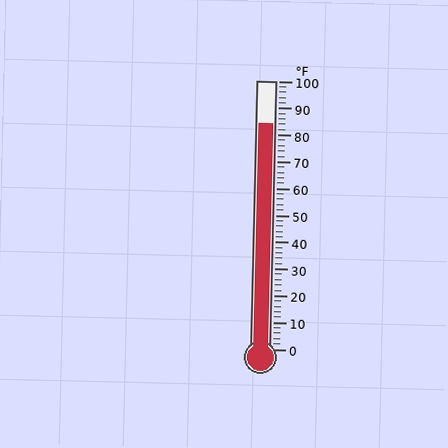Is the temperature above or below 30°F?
The temperature is above 30°F.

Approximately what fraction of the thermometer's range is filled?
The thermometer is filled to approximately 85% of its range.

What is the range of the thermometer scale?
The thermometer scale ranges from 0°F to 100°F.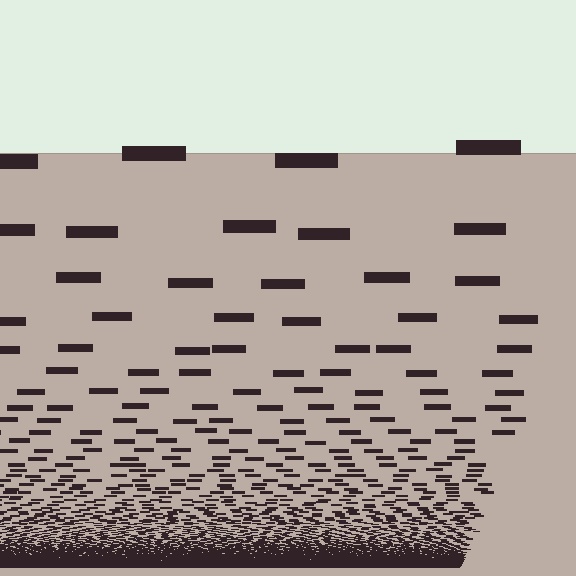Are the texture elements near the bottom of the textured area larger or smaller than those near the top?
Smaller. The gradient is inverted — elements near the bottom are smaller and denser.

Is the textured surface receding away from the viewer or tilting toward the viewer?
The surface appears to tilt toward the viewer. Texture elements get larger and sparser toward the top.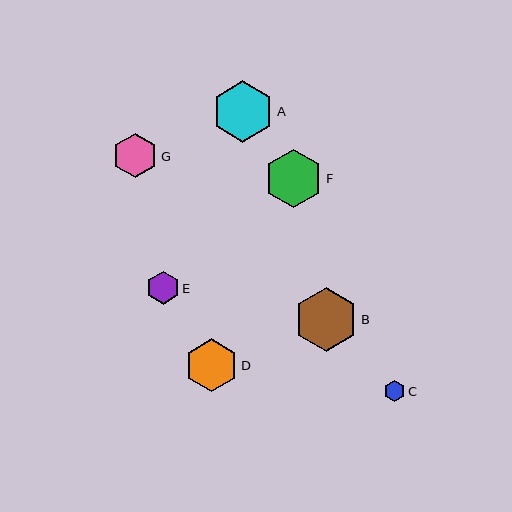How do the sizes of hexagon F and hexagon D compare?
Hexagon F and hexagon D are approximately the same size.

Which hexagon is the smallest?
Hexagon C is the smallest with a size of approximately 21 pixels.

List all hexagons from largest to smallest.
From largest to smallest: B, A, F, D, G, E, C.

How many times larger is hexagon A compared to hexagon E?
Hexagon A is approximately 1.9 times the size of hexagon E.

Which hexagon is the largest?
Hexagon B is the largest with a size of approximately 64 pixels.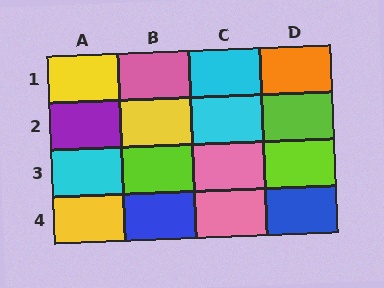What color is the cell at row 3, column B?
Lime.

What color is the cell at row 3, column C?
Pink.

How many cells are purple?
1 cell is purple.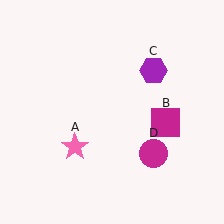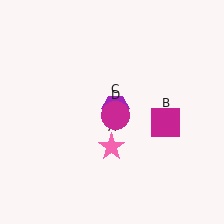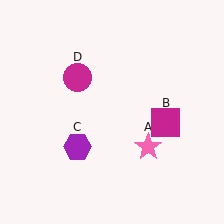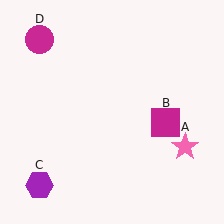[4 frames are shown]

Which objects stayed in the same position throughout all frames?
Magenta square (object B) remained stationary.